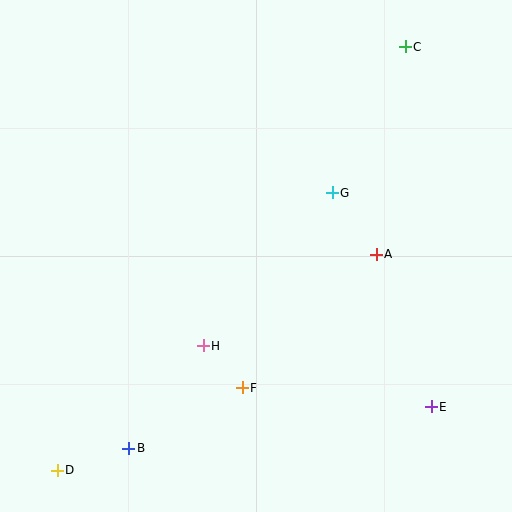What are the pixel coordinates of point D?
Point D is at (57, 470).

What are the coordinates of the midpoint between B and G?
The midpoint between B and G is at (230, 320).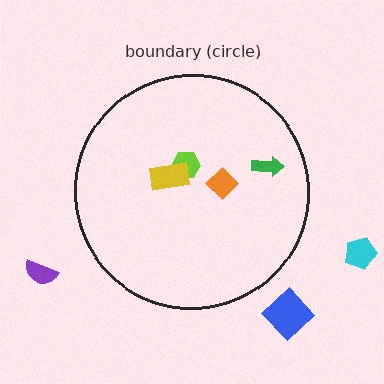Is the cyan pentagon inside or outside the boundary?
Outside.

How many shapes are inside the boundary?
4 inside, 3 outside.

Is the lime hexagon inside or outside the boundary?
Inside.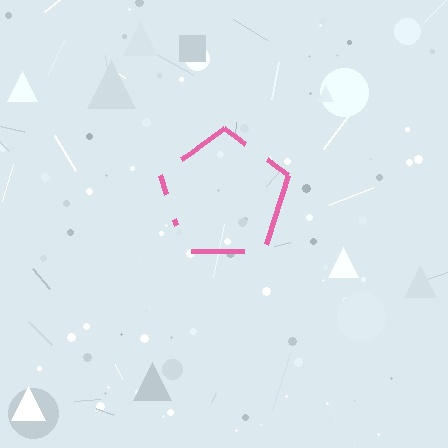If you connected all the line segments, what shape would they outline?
They would outline a pentagon.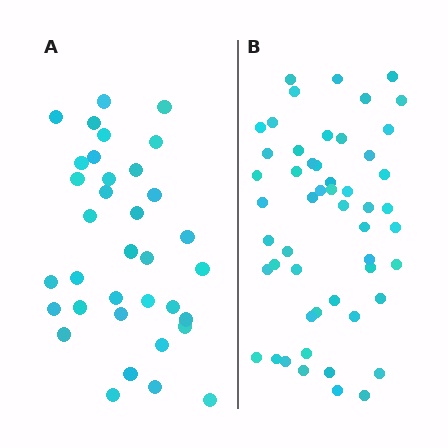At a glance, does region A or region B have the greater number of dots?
Region B (the right region) has more dots.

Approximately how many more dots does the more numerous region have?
Region B has approximately 15 more dots than region A.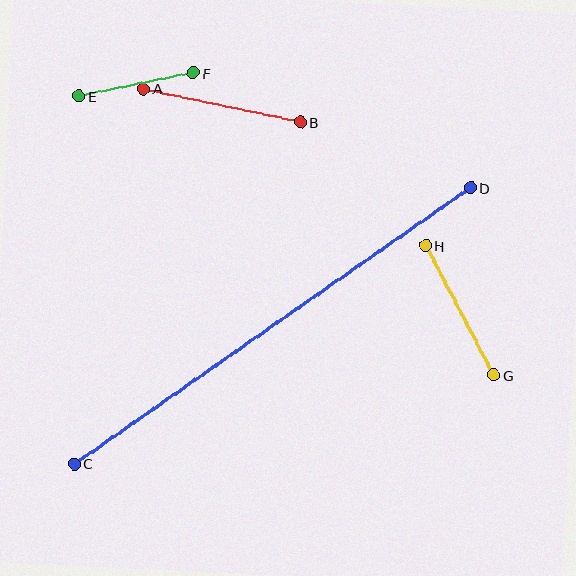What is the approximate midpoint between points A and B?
The midpoint is at approximately (222, 105) pixels.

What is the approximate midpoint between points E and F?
The midpoint is at approximately (136, 85) pixels.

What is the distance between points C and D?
The distance is approximately 483 pixels.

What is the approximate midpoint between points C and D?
The midpoint is at approximately (273, 326) pixels.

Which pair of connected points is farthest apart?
Points C and D are farthest apart.